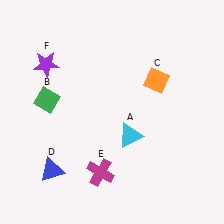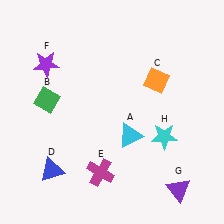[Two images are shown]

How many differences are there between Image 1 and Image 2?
There are 2 differences between the two images.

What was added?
A purple triangle (G), a cyan star (H) were added in Image 2.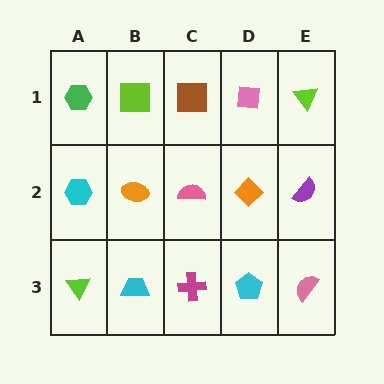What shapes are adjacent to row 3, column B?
An orange ellipse (row 2, column B), a lime triangle (row 3, column A), a magenta cross (row 3, column C).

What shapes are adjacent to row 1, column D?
An orange diamond (row 2, column D), a brown square (row 1, column C), a lime triangle (row 1, column E).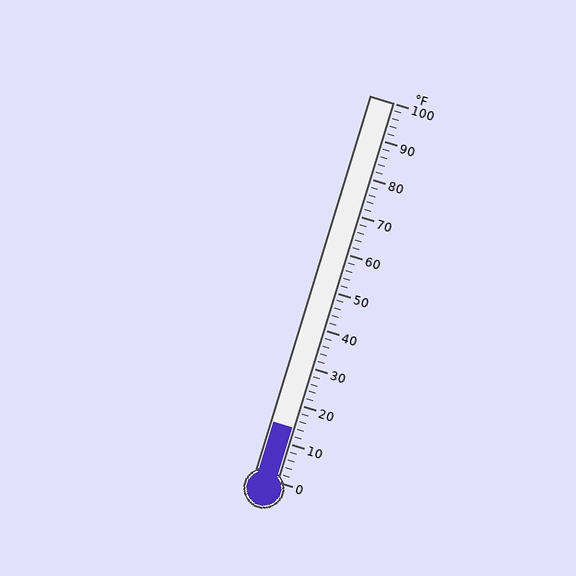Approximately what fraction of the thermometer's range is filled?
The thermometer is filled to approximately 15% of its range.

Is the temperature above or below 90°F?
The temperature is below 90°F.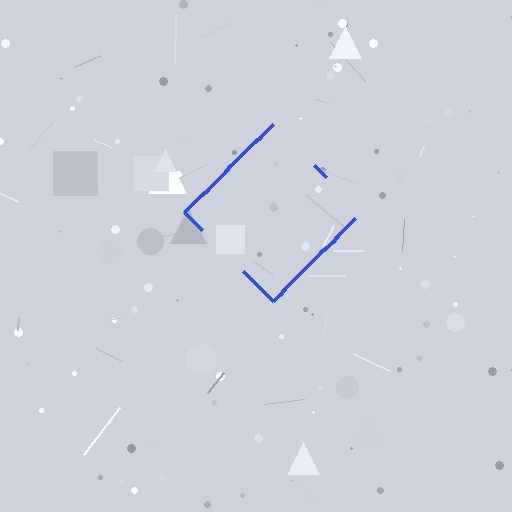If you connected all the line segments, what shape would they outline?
They would outline a diamond.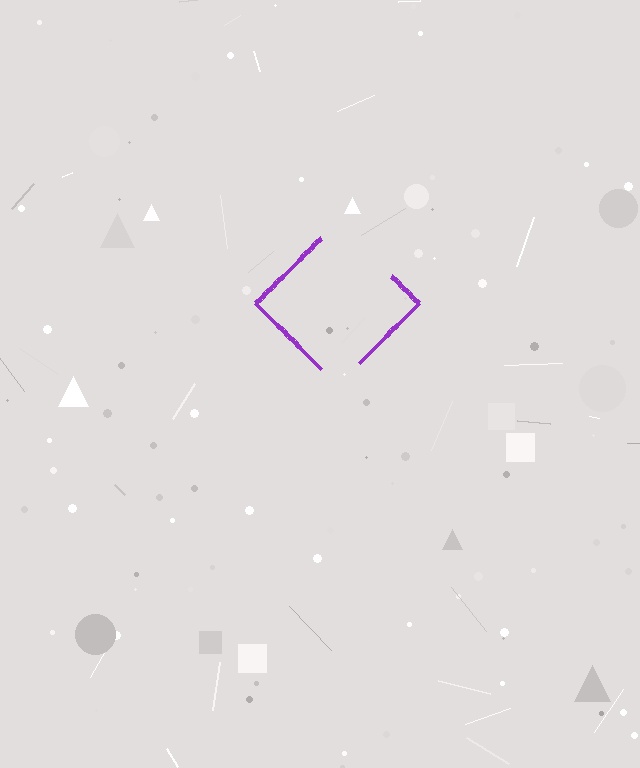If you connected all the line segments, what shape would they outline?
They would outline a diamond.